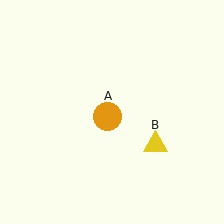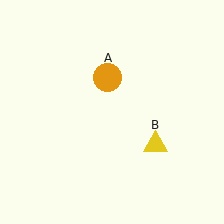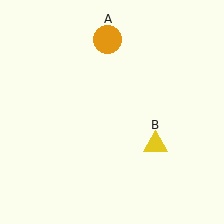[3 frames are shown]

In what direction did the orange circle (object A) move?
The orange circle (object A) moved up.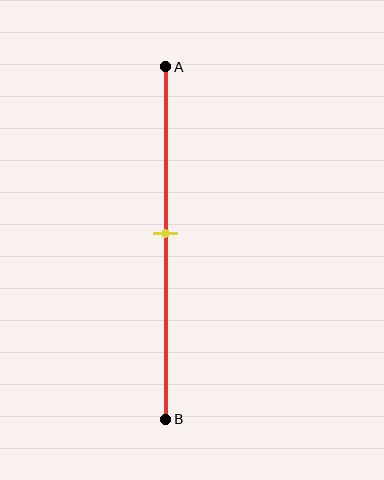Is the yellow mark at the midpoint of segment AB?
Yes, the mark is approximately at the midpoint.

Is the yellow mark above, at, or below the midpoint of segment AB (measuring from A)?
The yellow mark is approximately at the midpoint of segment AB.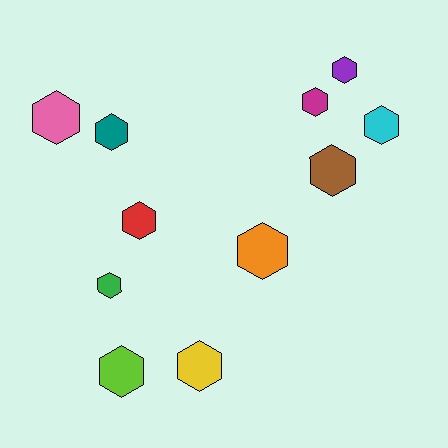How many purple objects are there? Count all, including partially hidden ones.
There is 1 purple object.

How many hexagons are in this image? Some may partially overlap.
There are 11 hexagons.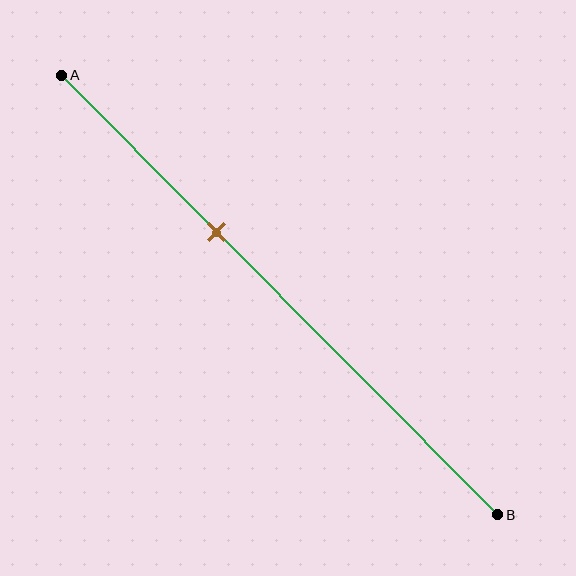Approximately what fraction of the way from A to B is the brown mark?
The brown mark is approximately 35% of the way from A to B.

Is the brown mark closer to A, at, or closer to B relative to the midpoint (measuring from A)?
The brown mark is closer to point A than the midpoint of segment AB.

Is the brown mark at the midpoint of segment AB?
No, the mark is at about 35% from A, not at the 50% midpoint.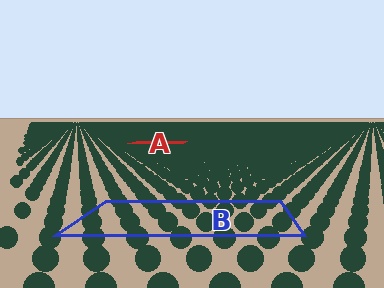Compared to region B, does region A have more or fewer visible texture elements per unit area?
Region A has more texture elements per unit area — they are packed more densely because it is farther away.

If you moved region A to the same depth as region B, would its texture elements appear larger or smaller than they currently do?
They would appear larger. At a closer depth, the same texture elements are projected at a bigger on-screen size.